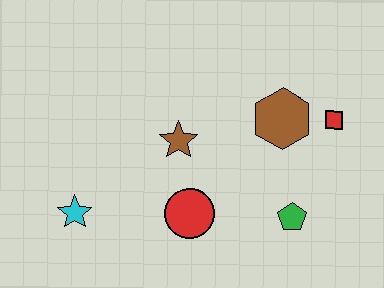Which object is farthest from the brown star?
The red square is farthest from the brown star.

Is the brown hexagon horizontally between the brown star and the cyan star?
No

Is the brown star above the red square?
No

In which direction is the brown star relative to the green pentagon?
The brown star is to the left of the green pentagon.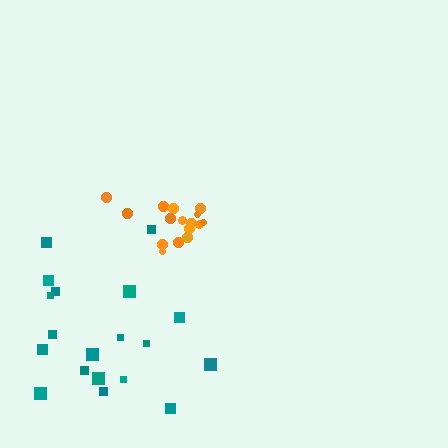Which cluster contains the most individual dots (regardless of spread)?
Teal (19).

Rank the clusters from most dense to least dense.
orange, teal.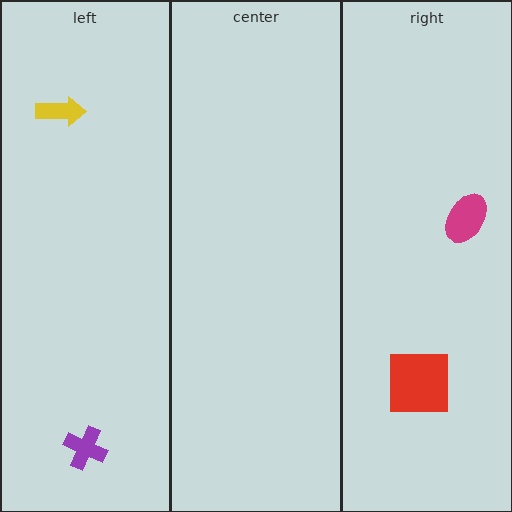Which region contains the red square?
The right region.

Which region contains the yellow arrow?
The left region.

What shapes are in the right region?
The red square, the magenta ellipse.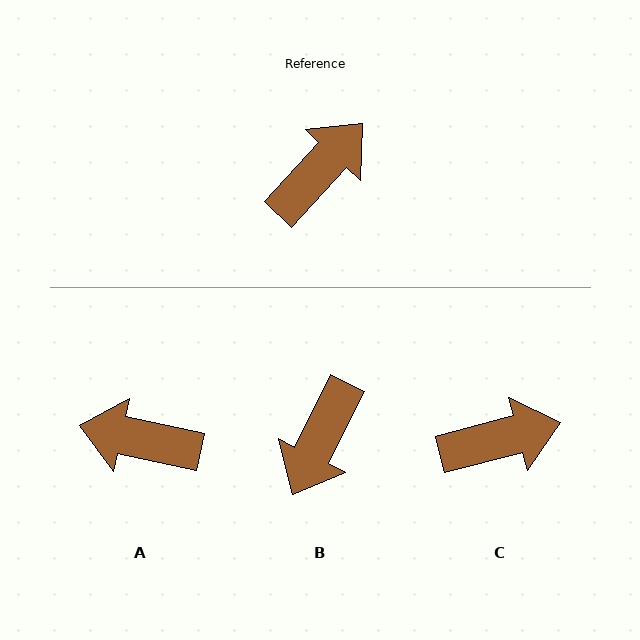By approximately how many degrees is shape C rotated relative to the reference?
Approximately 32 degrees clockwise.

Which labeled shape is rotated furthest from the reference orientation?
B, about 164 degrees away.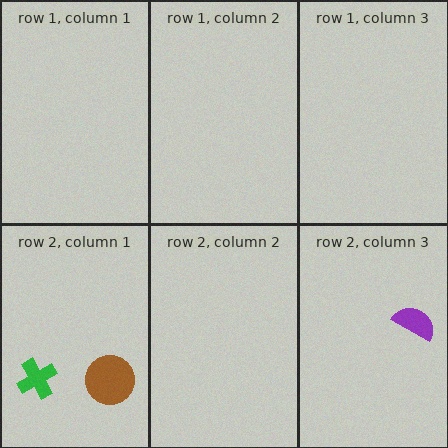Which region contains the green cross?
The row 2, column 1 region.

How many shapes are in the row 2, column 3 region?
1.